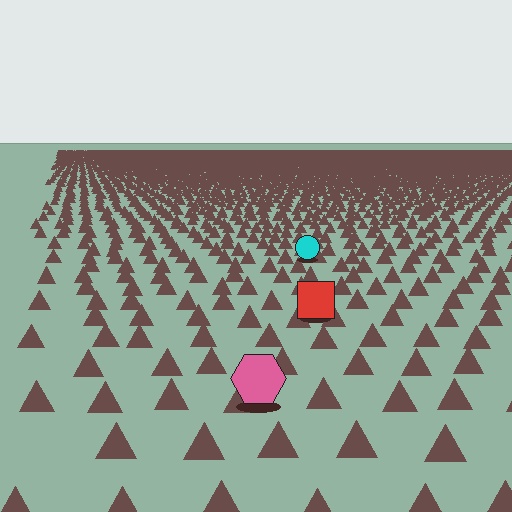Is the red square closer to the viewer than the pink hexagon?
No. The pink hexagon is closer — you can tell from the texture gradient: the ground texture is coarser near it.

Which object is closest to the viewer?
The pink hexagon is closest. The texture marks near it are larger and more spread out.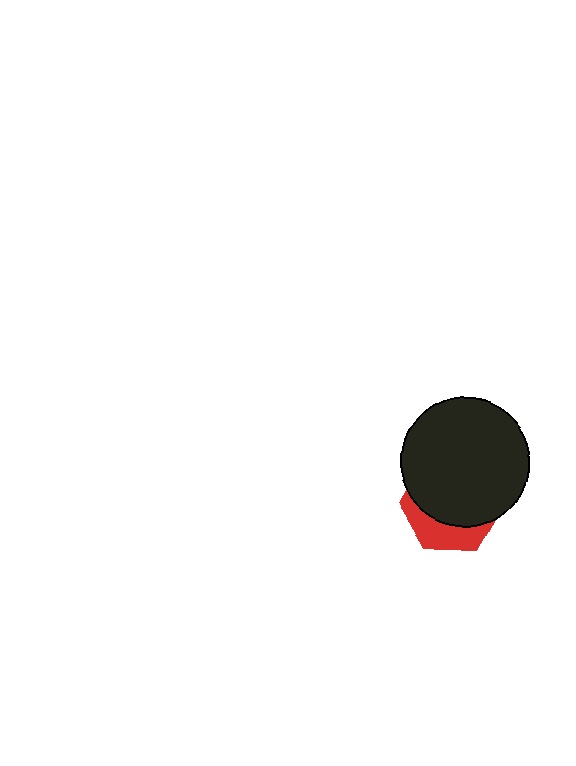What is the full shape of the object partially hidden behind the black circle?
The partially hidden object is a red hexagon.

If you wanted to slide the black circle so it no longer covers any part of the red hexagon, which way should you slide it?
Slide it up — that is the most direct way to separate the two shapes.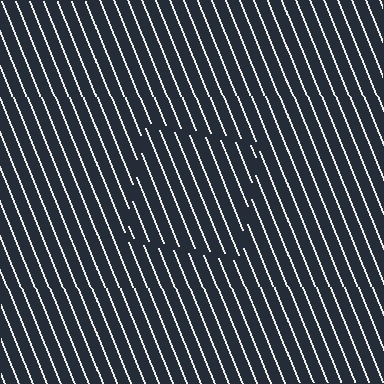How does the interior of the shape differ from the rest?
The interior of the shape contains the same grating, shifted by half a period — the contour is defined by the phase discontinuity where line-ends from the inner and outer gratings abut.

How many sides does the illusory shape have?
4 sides — the line-ends trace a square.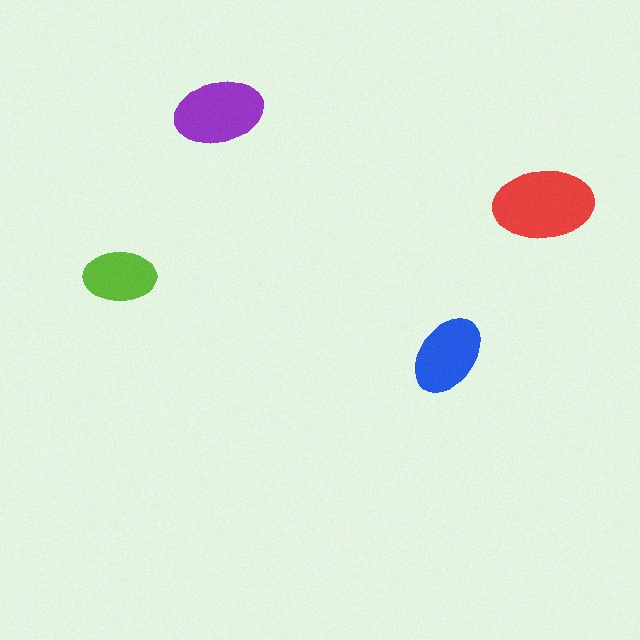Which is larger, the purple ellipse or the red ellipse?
The red one.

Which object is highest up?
The purple ellipse is topmost.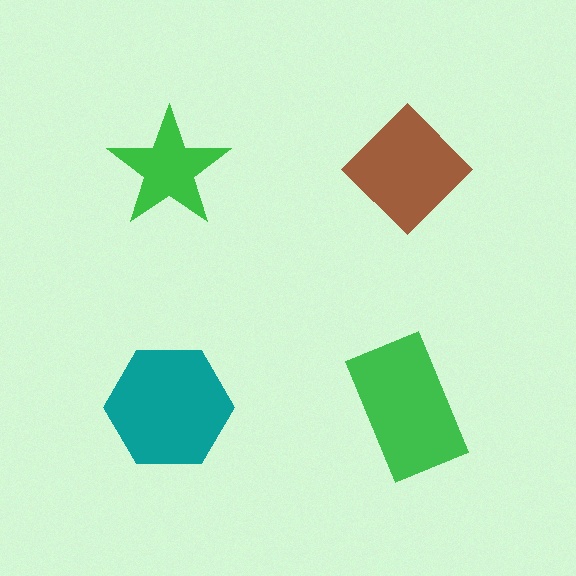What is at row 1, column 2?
A brown diamond.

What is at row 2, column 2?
A green rectangle.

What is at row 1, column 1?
A green star.